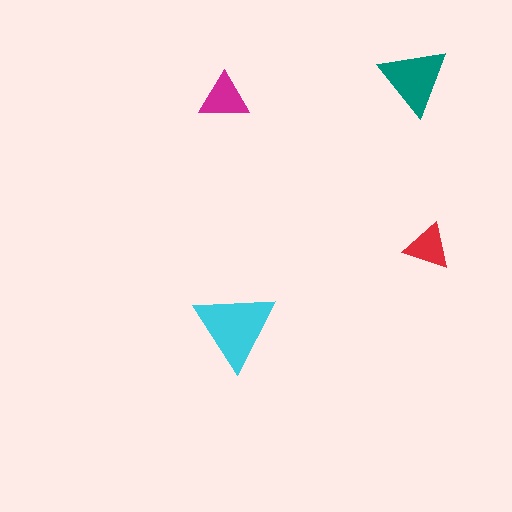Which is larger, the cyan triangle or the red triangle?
The cyan one.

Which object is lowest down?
The cyan triangle is bottommost.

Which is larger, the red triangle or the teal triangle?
The teal one.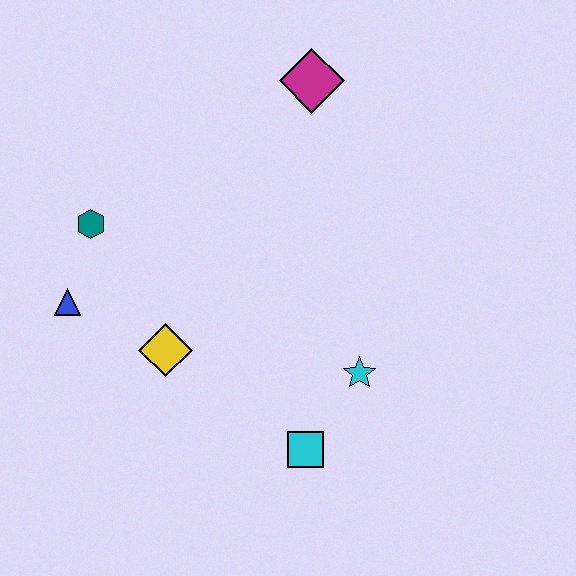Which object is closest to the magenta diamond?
The teal hexagon is closest to the magenta diamond.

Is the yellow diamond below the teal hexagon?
Yes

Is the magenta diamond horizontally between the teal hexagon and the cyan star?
Yes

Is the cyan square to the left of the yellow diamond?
No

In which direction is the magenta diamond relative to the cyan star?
The magenta diamond is above the cyan star.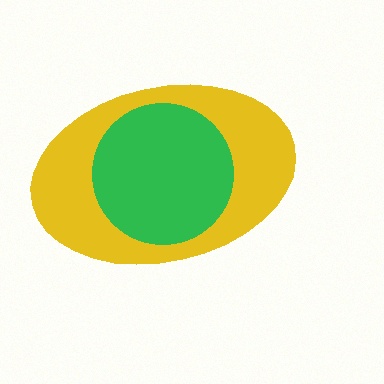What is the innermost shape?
The green circle.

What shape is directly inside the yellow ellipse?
The green circle.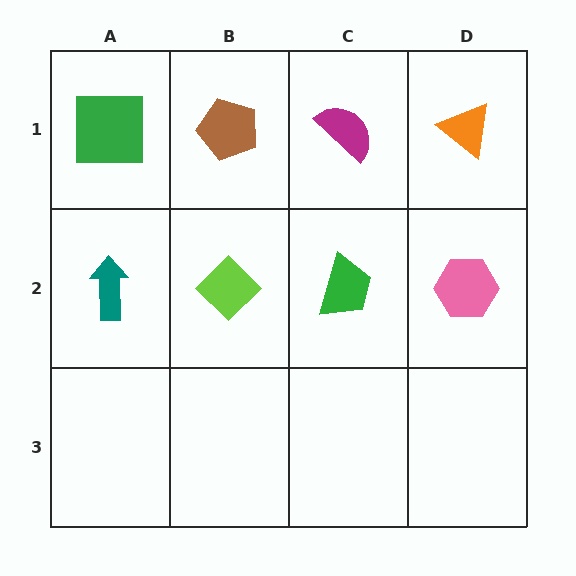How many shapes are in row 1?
4 shapes.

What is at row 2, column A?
A teal arrow.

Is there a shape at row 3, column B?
No, that cell is empty.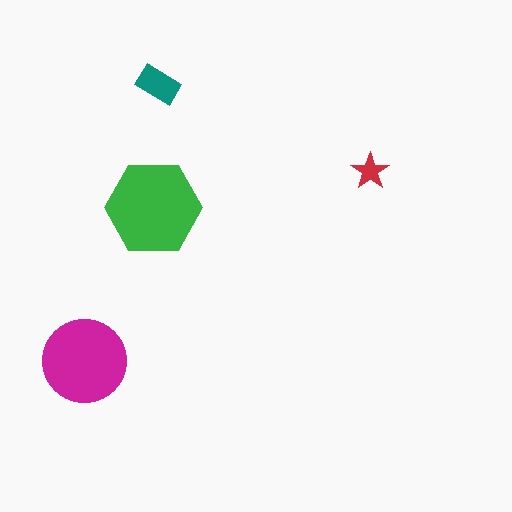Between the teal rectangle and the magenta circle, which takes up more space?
The magenta circle.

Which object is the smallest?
The red star.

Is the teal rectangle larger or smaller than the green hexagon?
Smaller.